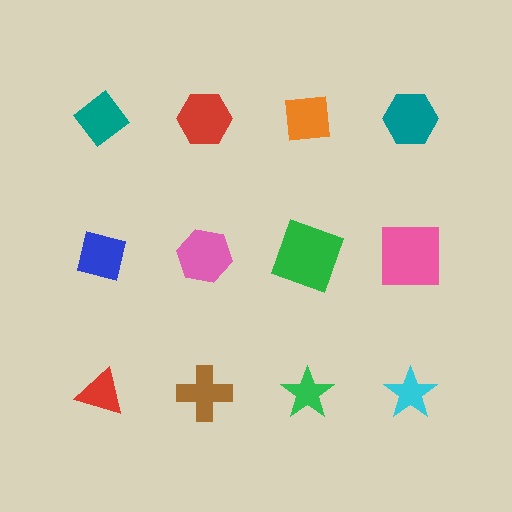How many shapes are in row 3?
4 shapes.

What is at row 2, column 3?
A green square.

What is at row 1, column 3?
An orange square.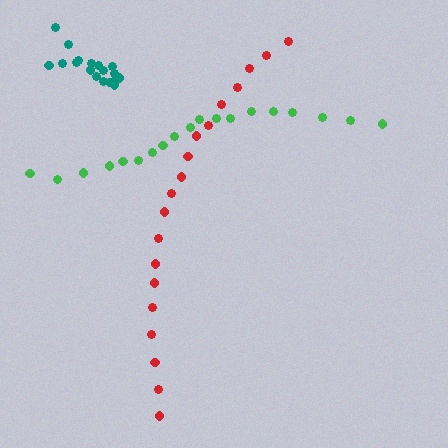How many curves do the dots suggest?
There are 3 distinct paths.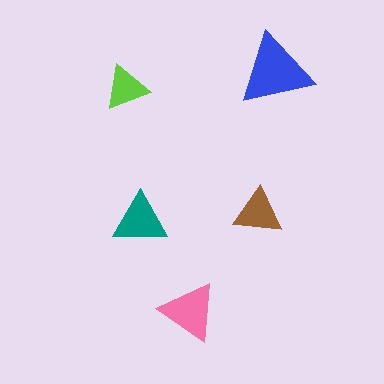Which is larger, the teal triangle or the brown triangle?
The teal one.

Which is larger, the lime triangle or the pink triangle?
The pink one.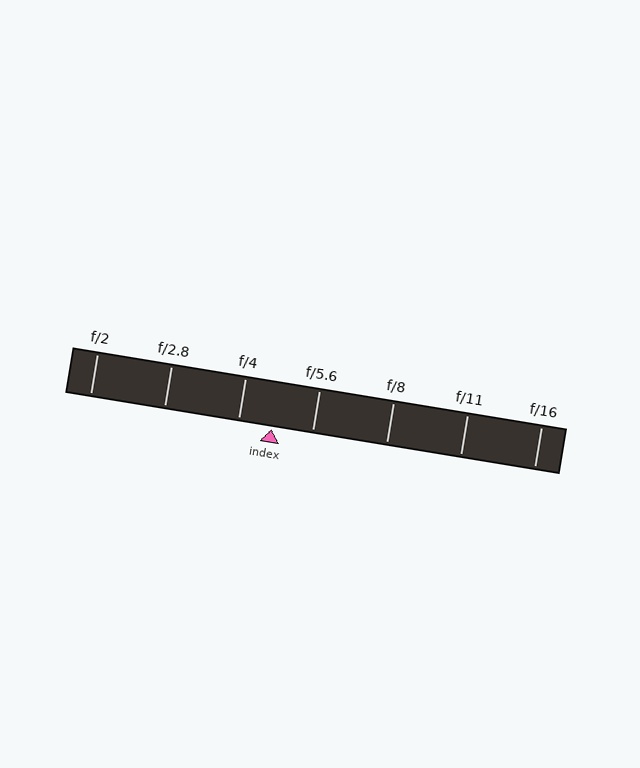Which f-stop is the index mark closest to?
The index mark is closest to f/4.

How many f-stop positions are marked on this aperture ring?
There are 7 f-stop positions marked.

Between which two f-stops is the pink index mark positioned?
The index mark is between f/4 and f/5.6.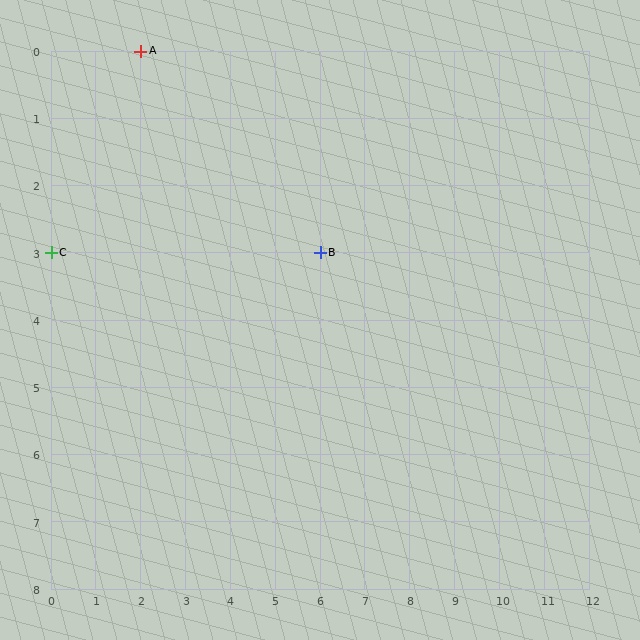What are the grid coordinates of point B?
Point B is at grid coordinates (6, 3).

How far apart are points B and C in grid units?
Points B and C are 6 columns apart.